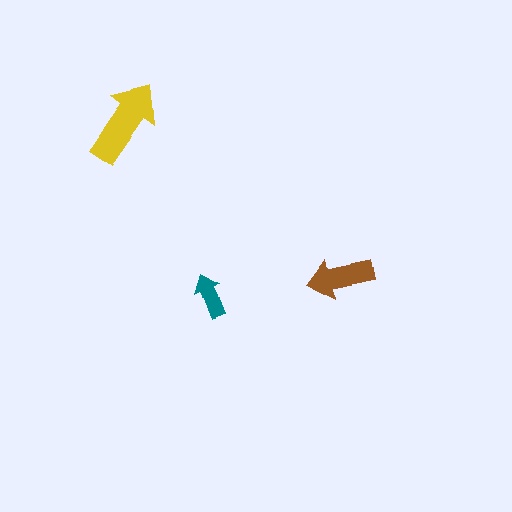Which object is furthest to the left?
The yellow arrow is leftmost.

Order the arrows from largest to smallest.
the yellow one, the brown one, the teal one.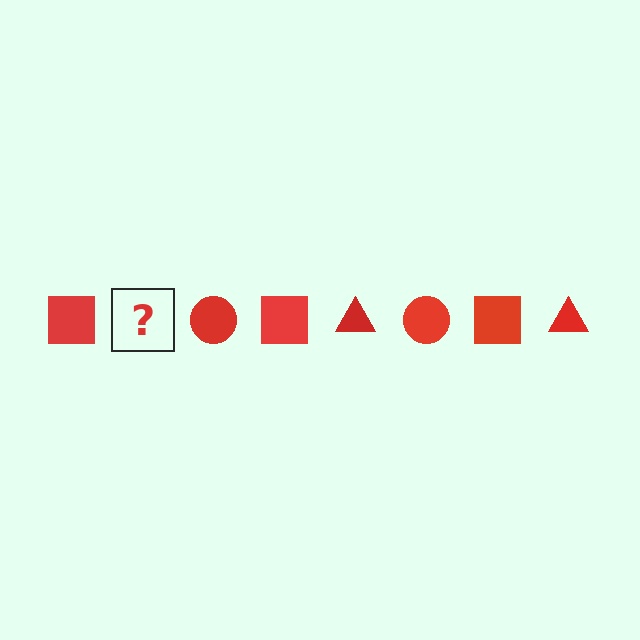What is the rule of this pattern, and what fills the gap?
The rule is that the pattern cycles through square, triangle, circle shapes in red. The gap should be filled with a red triangle.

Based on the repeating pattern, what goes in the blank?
The blank should be a red triangle.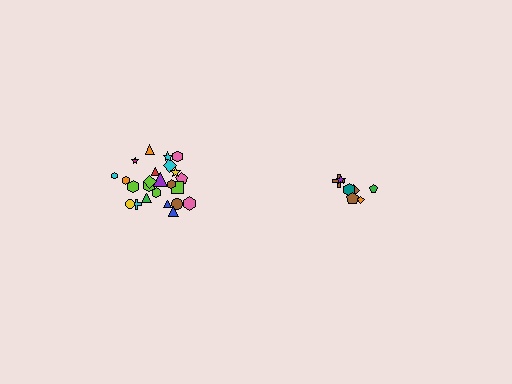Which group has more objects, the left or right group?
The left group.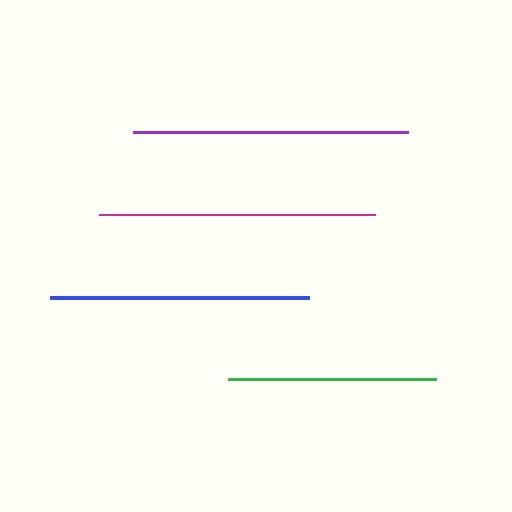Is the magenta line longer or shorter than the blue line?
The magenta line is longer than the blue line.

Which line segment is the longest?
The magenta line is the longest at approximately 276 pixels.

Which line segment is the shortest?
The green line is the shortest at approximately 208 pixels.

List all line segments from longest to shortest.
From longest to shortest: magenta, purple, blue, green.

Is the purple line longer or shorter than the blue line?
The purple line is longer than the blue line.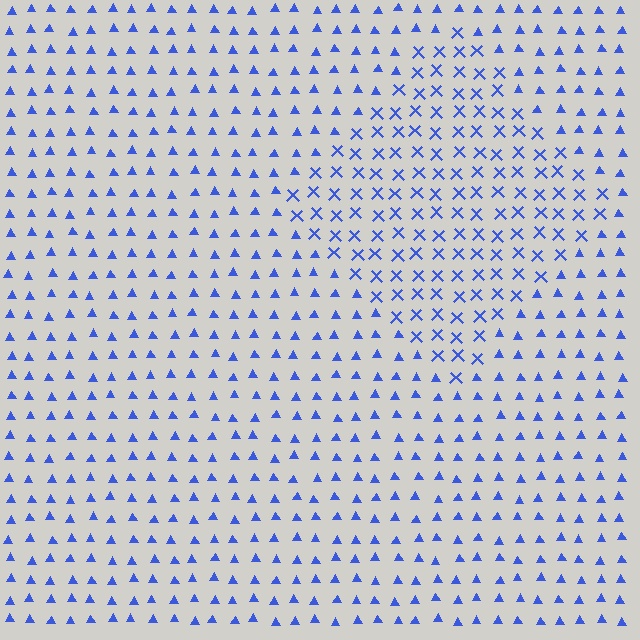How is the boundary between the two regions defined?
The boundary is defined by a change in element shape: X marks inside vs. triangles outside. All elements share the same color and spacing.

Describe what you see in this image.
The image is filled with small blue elements arranged in a uniform grid. A diamond-shaped region contains X marks, while the surrounding area contains triangles. The boundary is defined purely by the change in element shape.